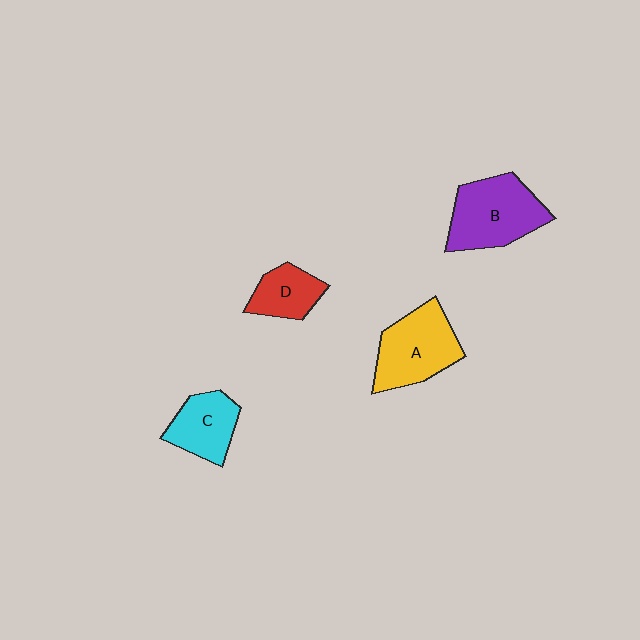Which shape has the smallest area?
Shape D (red).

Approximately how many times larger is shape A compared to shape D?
Approximately 1.7 times.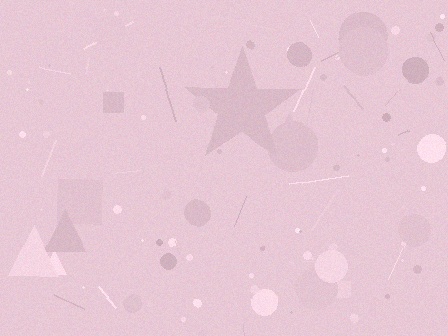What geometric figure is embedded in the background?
A star is embedded in the background.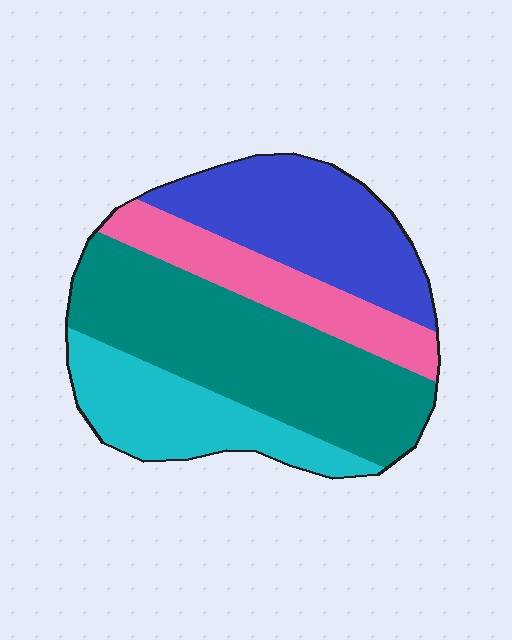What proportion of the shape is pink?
Pink takes up less than a quarter of the shape.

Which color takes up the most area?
Teal, at roughly 40%.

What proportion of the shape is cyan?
Cyan covers about 20% of the shape.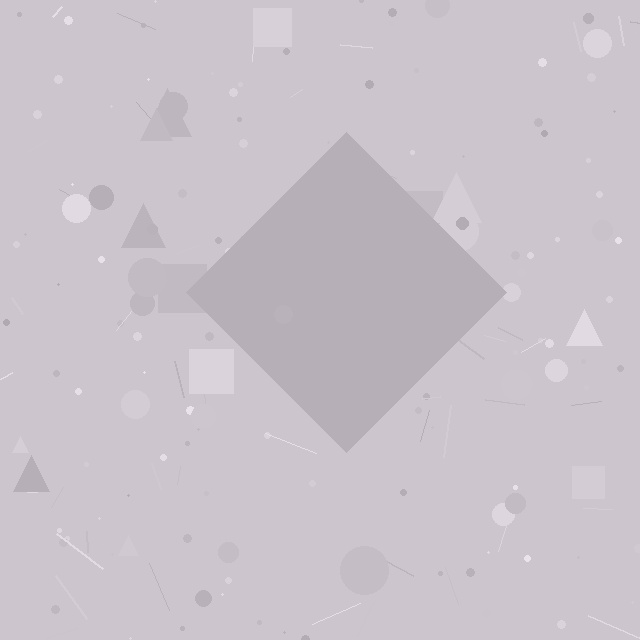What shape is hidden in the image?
A diamond is hidden in the image.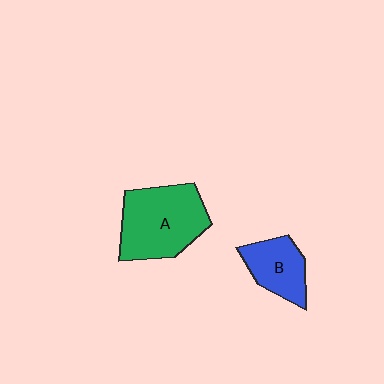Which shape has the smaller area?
Shape B (blue).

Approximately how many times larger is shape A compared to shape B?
Approximately 1.8 times.